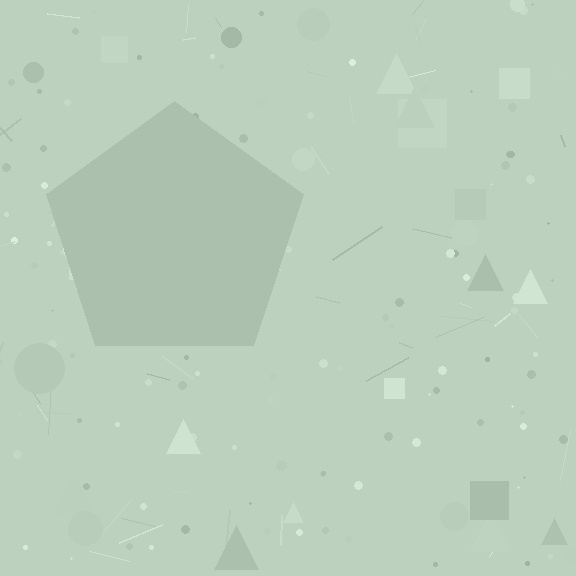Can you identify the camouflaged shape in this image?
The camouflaged shape is a pentagon.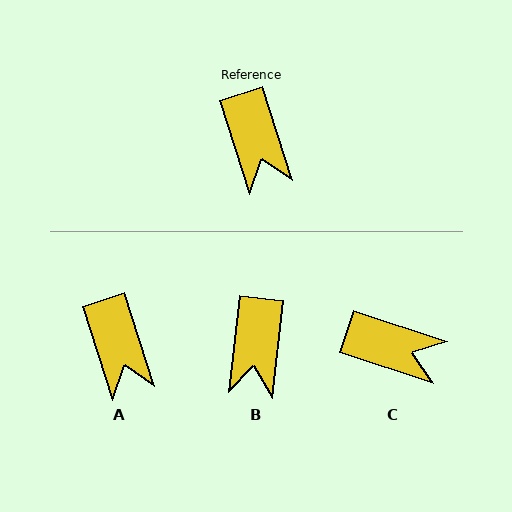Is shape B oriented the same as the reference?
No, it is off by about 24 degrees.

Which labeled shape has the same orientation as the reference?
A.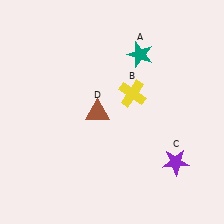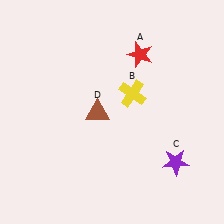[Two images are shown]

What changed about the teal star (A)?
In Image 1, A is teal. In Image 2, it changed to red.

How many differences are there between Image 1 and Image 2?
There is 1 difference between the two images.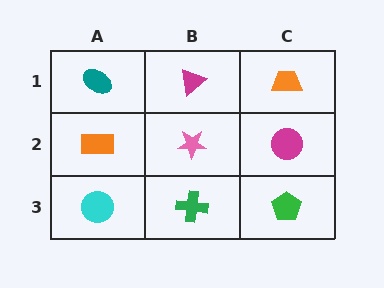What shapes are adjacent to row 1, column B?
A pink star (row 2, column B), a teal ellipse (row 1, column A), an orange trapezoid (row 1, column C).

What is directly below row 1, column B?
A pink star.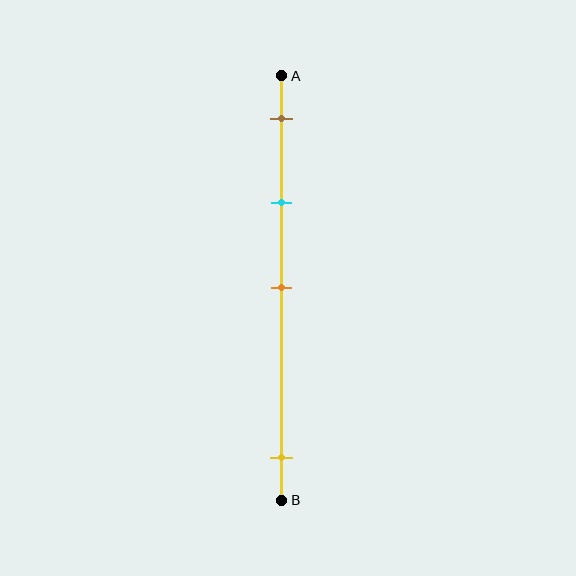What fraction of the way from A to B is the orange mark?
The orange mark is approximately 50% (0.5) of the way from A to B.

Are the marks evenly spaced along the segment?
No, the marks are not evenly spaced.